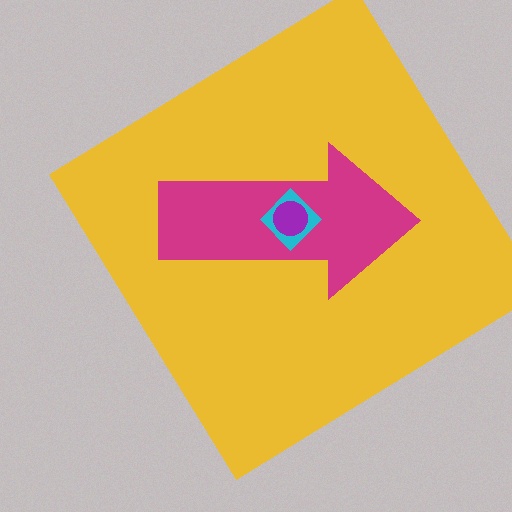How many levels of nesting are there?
4.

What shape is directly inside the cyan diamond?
The purple circle.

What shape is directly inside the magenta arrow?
The cyan diamond.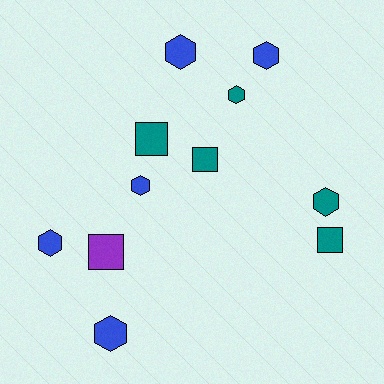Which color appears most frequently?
Blue, with 5 objects.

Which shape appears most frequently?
Hexagon, with 7 objects.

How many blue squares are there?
There are no blue squares.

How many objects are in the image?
There are 11 objects.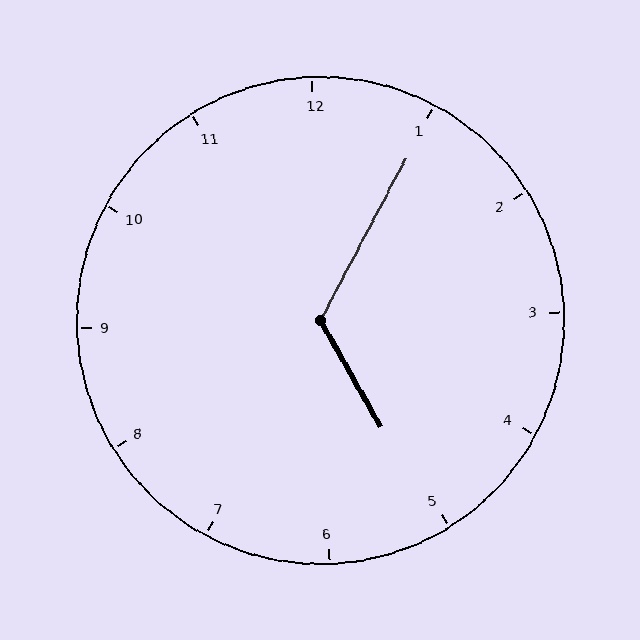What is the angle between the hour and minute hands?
Approximately 122 degrees.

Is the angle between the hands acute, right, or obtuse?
It is obtuse.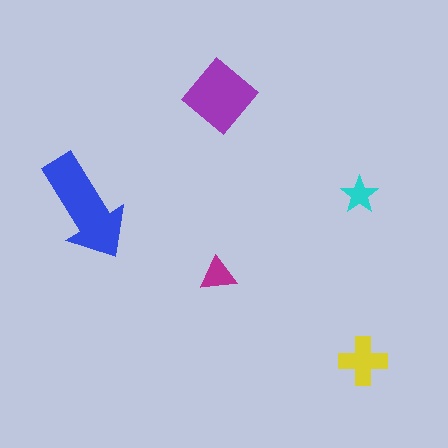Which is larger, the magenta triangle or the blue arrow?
The blue arrow.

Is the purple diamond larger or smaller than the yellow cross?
Larger.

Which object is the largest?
The blue arrow.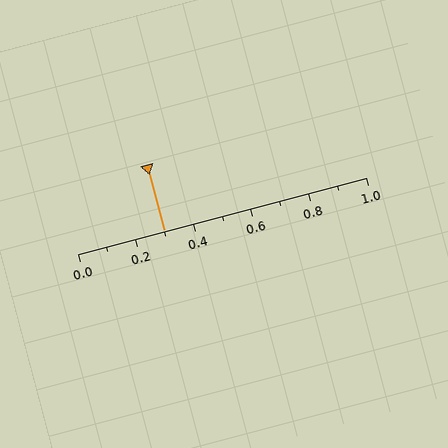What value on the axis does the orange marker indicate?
The marker indicates approximately 0.3.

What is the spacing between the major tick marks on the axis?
The major ticks are spaced 0.2 apart.